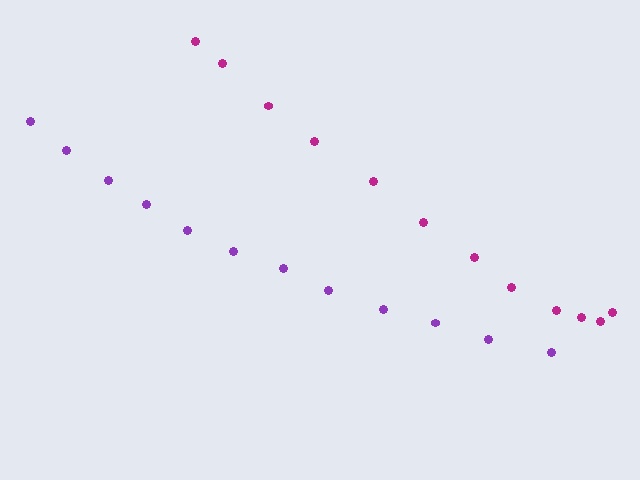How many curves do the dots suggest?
There are 2 distinct paths.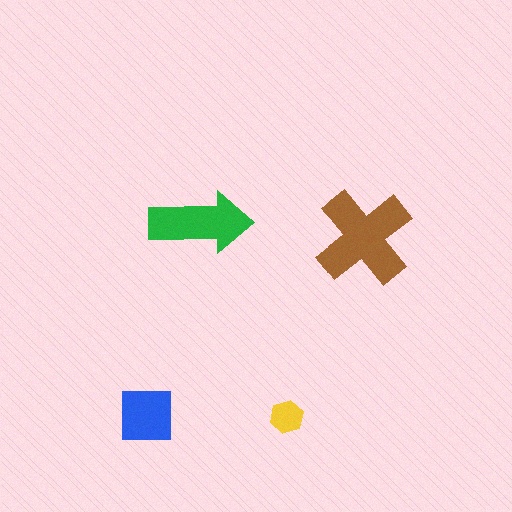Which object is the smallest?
The yellow hexagon.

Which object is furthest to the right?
The brown cross is rightmost.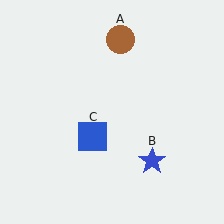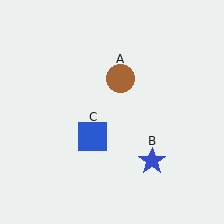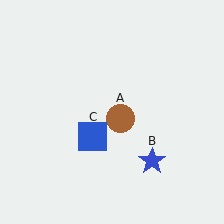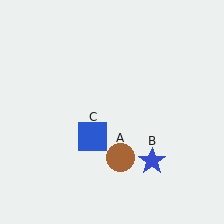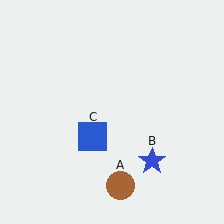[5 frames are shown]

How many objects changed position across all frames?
1 object changed position: brown circle (object A).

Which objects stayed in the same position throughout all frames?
Blue star (object B) and blue square (object C) remained stationary.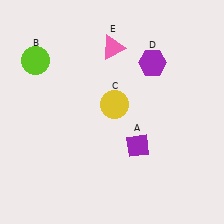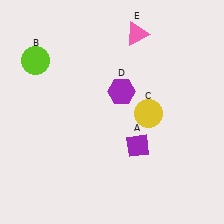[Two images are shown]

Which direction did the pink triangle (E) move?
The pink triangle (E) moved right.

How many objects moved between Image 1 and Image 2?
3 objects moved between the two images.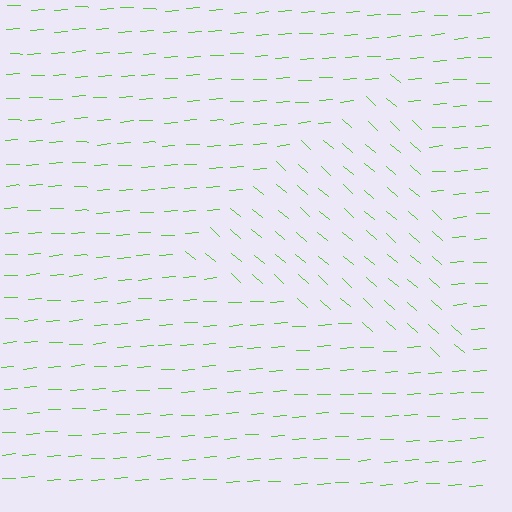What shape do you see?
I see a triangle.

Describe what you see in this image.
The image is filled with small lime line segments. A triangle region in the image has lines oriented differently from the surrounding lines, creating a visible texture boundary.